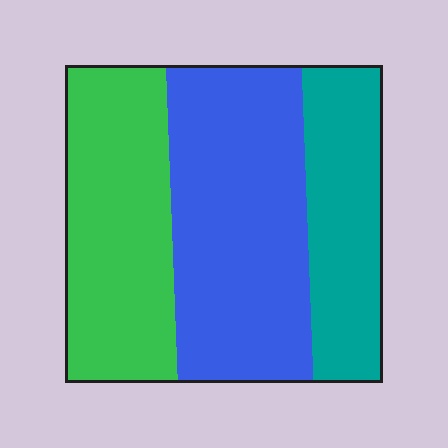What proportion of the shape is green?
Green covers roughly 35% of the shape.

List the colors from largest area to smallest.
From largest to smallest: blue, green, teal.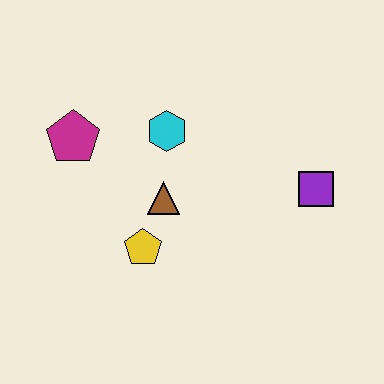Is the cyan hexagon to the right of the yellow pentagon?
Yes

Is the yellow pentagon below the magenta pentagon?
Yes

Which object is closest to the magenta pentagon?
The cyan hexagon is closest to the magenta pentagon.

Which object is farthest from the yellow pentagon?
The purple square is farthest from the yellow pentagon.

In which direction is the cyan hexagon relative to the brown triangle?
The cyan hexagon is above the brown triangle.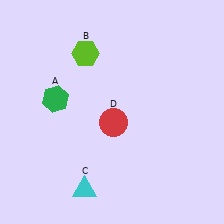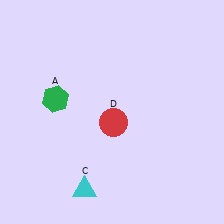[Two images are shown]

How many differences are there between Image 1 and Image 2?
There is 1 difference between the two images.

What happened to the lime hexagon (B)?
The lime hexagon (B) was removed in Image 2. It was in the top-left area of Image 1.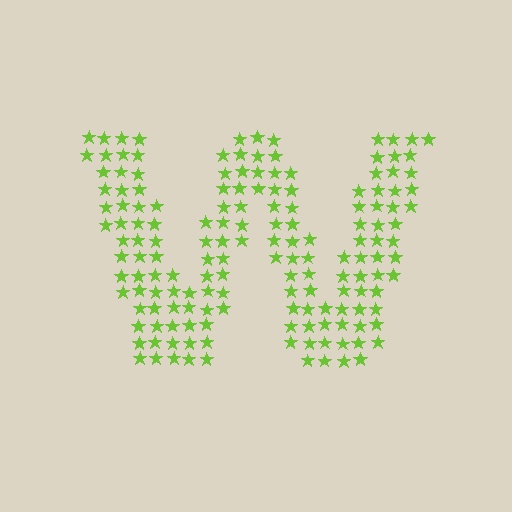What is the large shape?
The large shape is the letter W.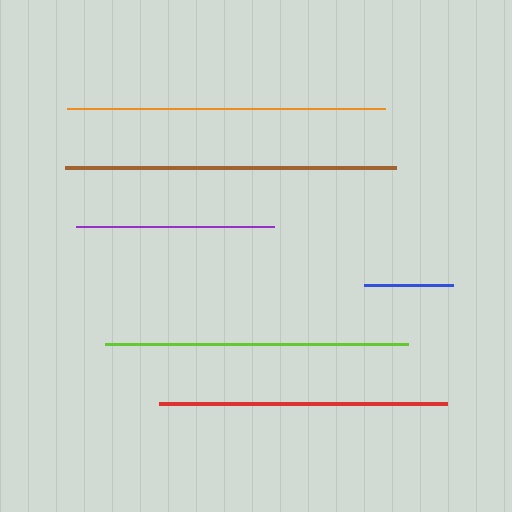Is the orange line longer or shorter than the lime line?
The orange line is longer than the lime line.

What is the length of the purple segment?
The purple segment is approximately 198 pixels long.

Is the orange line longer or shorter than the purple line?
The orange line is longer than the purple line.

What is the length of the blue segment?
The blue segment is approximately 89 pixels long.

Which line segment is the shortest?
The blue line is the shortest at approximately 89 pixels.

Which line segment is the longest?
The brown line is the longest at approximately 330 pixels.